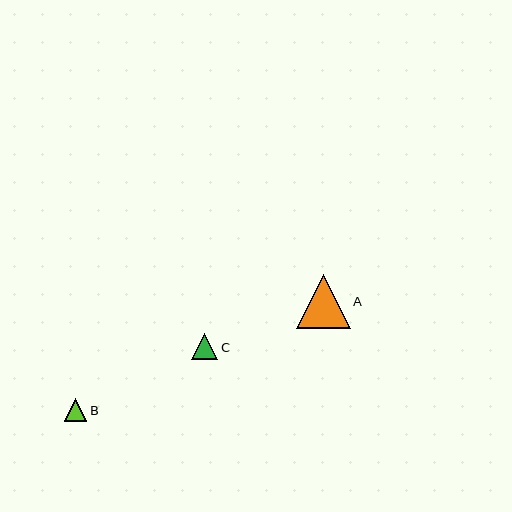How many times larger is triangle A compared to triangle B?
Triangle A is approximately 2.4 times the size of triangle B.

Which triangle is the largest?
Triangle A is the largest with a size of approximately 54 pixels.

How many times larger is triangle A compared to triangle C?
Triangle A is approximately 2.0 times the size of triangle C.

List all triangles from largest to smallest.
From largest to smallest: A, C, B.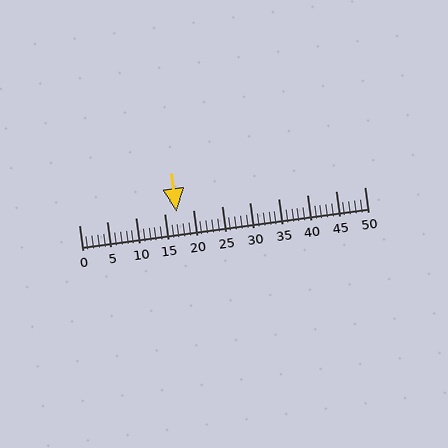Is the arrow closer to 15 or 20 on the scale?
The arrow is closer to 15.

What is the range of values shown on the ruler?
The ruler shows values from 0 to 50.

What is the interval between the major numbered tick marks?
The major tick marks are spaced 5 units apart.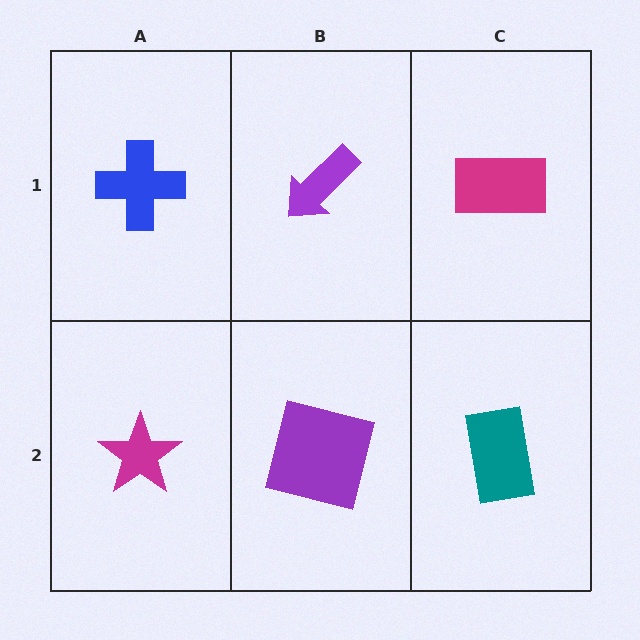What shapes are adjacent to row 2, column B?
A purple arrow (row 1, column B), a magenta star (row 2, column A), a teal rectangle (row 2, column C).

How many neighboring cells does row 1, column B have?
3.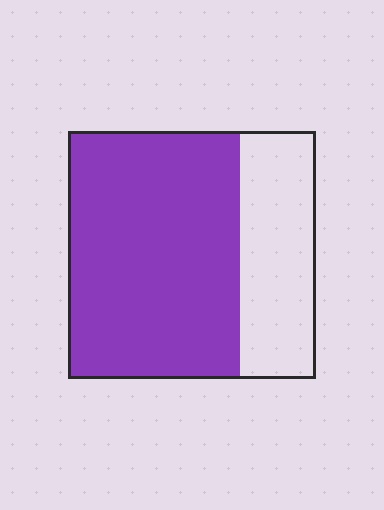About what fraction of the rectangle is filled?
About two thirds (2/3).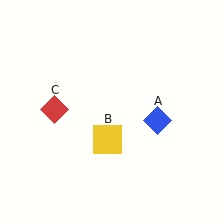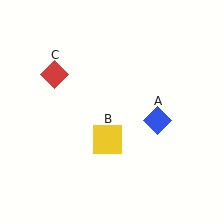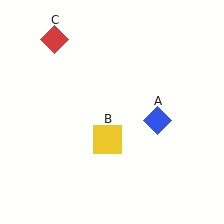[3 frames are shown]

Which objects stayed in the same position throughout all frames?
Blue diamond (object A) and yellow square (object B) remained stationary.